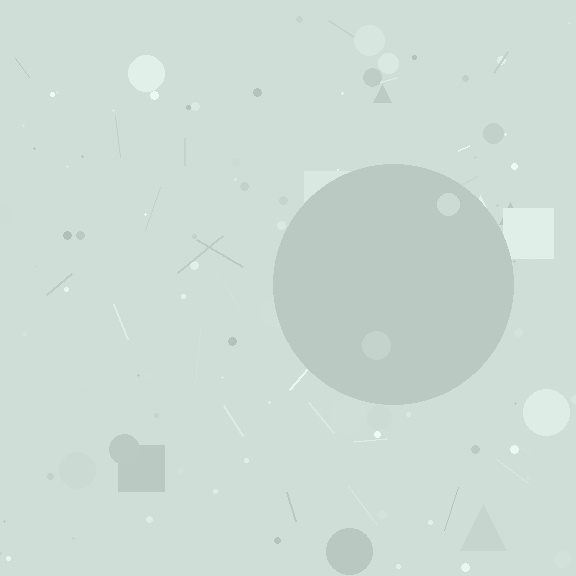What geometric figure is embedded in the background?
A circle is embedded in the background.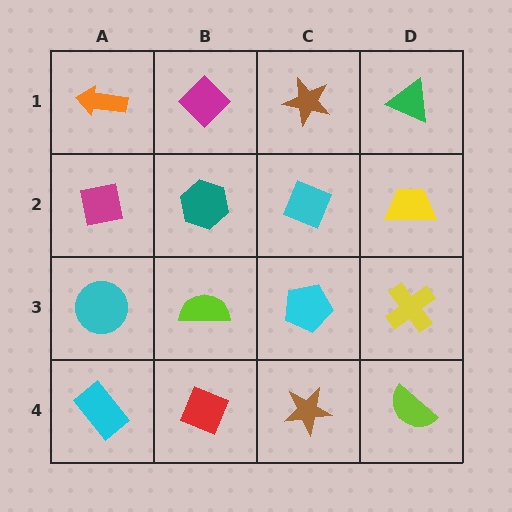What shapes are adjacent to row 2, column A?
An orange arrow (row 1, column A), a cyan circle (row 3, column A), a teal hexagon (row 2, column B).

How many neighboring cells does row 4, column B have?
3.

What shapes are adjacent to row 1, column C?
A cyan diamond (row 2, column C), a magenta diamond (row 1, column B), a green triangle (row 1, column D).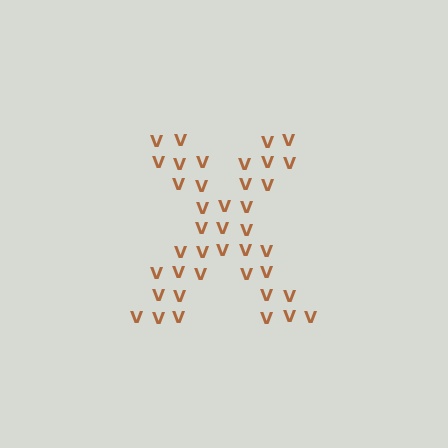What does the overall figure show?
The overall figure shows the letter X.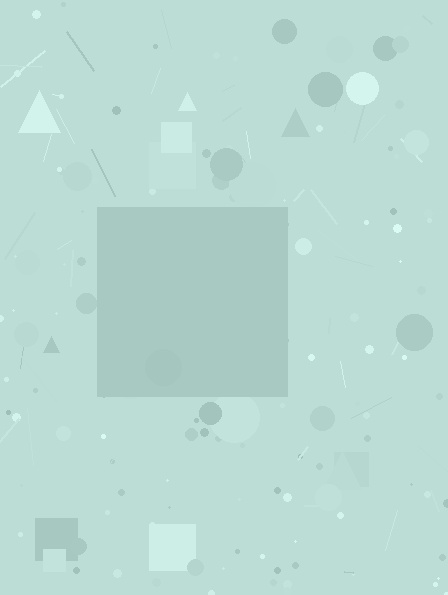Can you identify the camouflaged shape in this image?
The camouflaged shape is a square.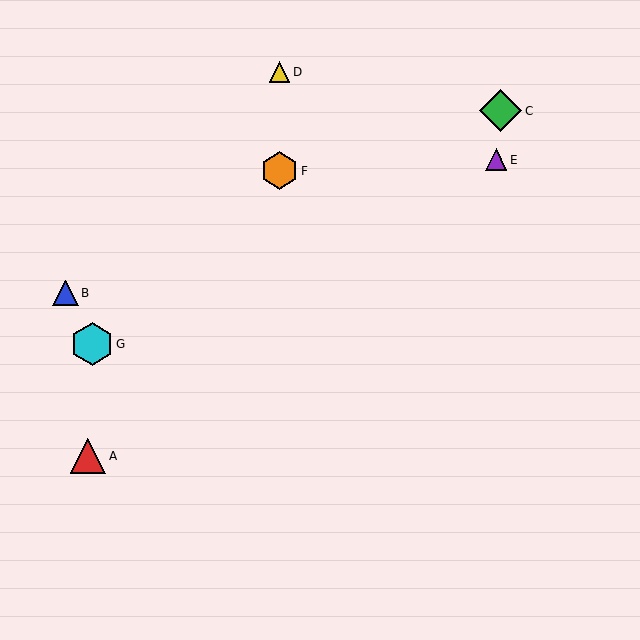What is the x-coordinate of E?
Object E is at x≈496.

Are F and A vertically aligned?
No, F is at x≈279 and A is at x≈88.